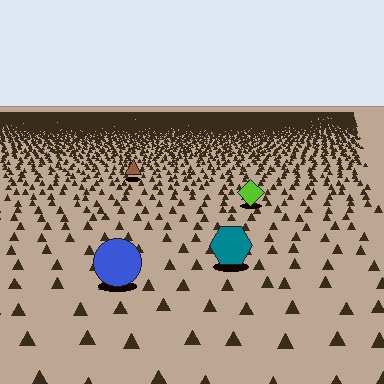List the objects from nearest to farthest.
From nearest to farthest: the blue circle, the teal hexagon, the lime diamond, the brown triangle.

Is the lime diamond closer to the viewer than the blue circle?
No. The blue circle is closer — you can tell from the texture gradient: the ground texture is coarser near it.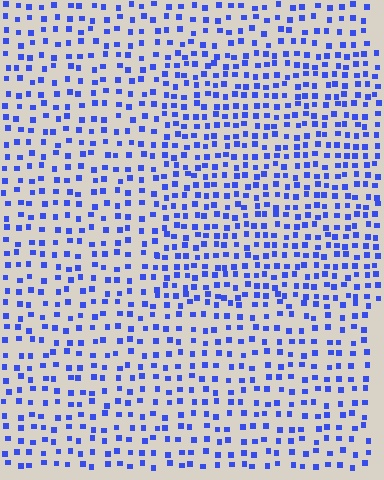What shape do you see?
I see a rectangle.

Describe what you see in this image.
The image contains small blue elements arranged at two different densities. A rectangle-shaped region is visible where the elements are more densely packed than the surrounding area.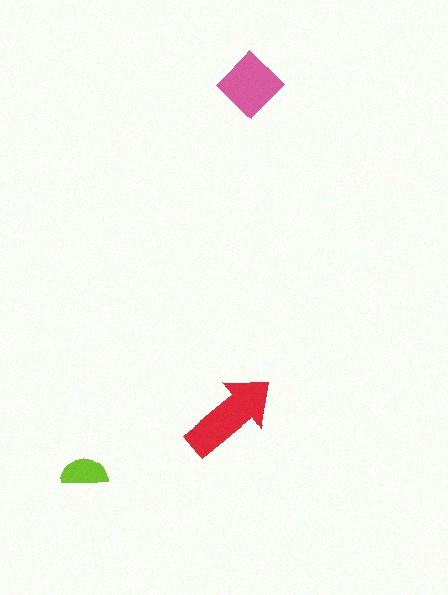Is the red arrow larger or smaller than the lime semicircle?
Larger.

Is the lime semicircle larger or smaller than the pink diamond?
Smaller.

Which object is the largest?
The red arrow.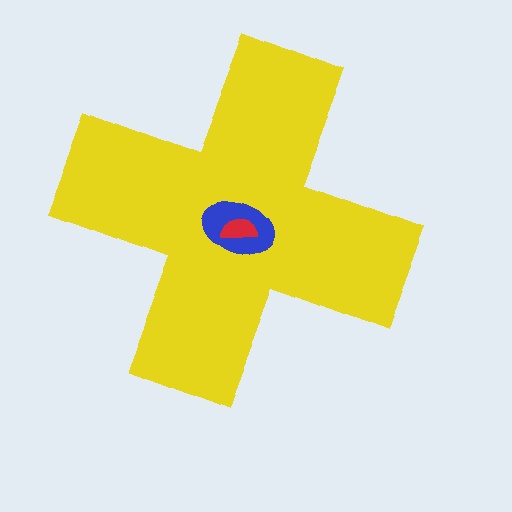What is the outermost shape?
The yellow cross.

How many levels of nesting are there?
3.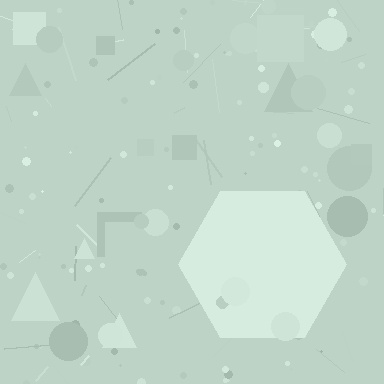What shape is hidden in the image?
A hexagon is hidden in the image.